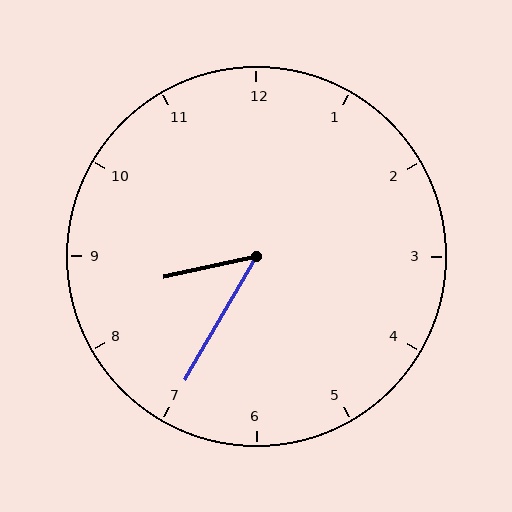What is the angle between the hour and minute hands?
Approximately 48 degrees.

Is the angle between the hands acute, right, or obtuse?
It is acute.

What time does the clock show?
8:35.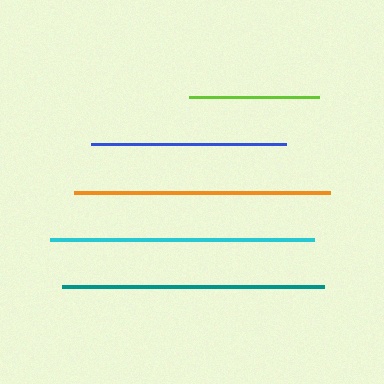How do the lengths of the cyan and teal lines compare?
The cyan and teal lines are approximately the same length.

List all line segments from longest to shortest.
From longest to shortest: cyan, teal, orange, blue, lime.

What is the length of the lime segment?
The lime segment is approximately 130 pixels long.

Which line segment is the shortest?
The lime line is the shortest at approximately 130 pixels.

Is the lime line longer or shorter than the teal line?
The teal line is longer than the lime line.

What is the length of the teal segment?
The teal segment is approximately 262 pixels long.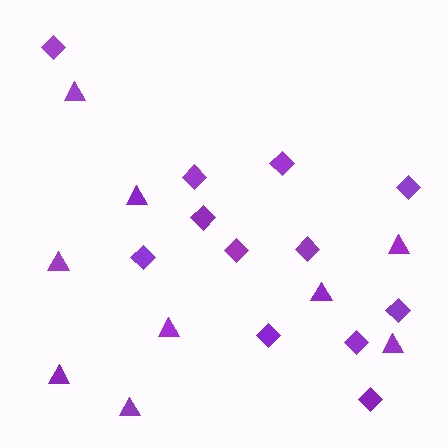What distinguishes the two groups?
There are 2 groups: one group of triangles (9) and one group of diamonds (12).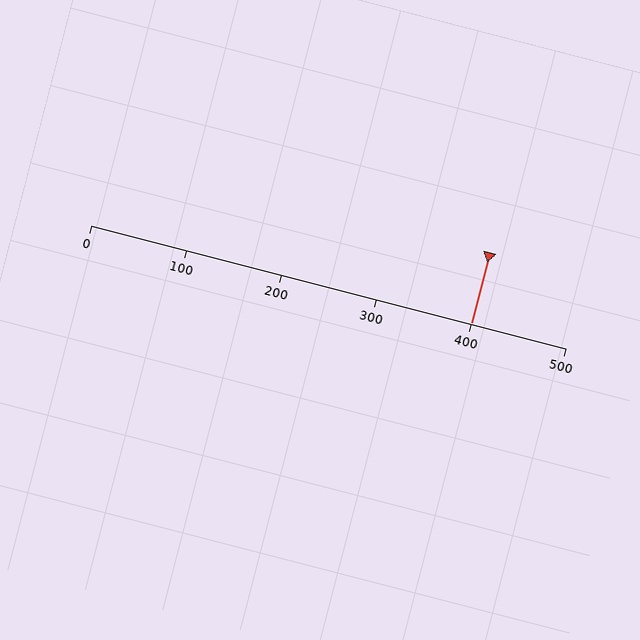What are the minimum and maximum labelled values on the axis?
The axis runs from 0 to 500.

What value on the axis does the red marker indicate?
The marker indicates approximately 400.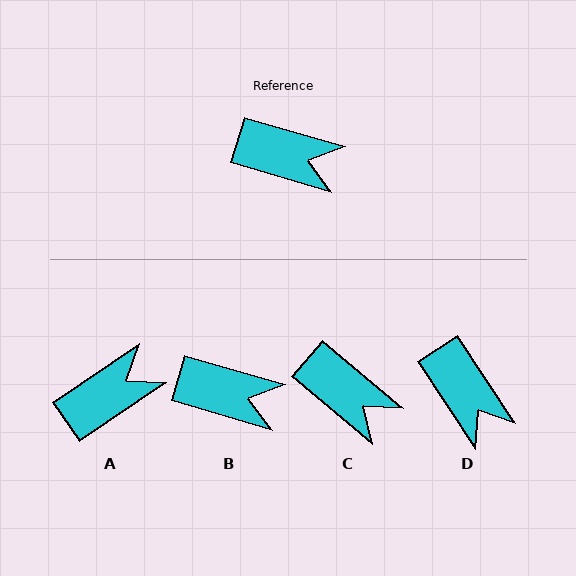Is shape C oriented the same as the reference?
No, it is off by about 24 degrees.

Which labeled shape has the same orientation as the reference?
B.